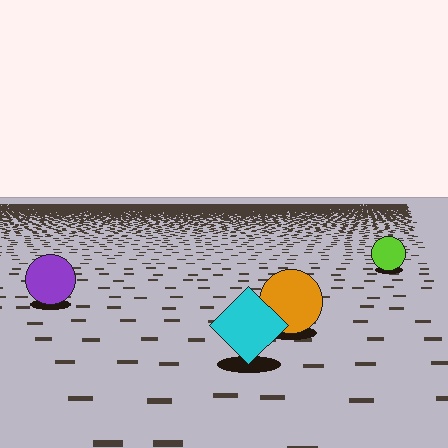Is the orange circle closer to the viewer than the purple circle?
Yes. The orange circle is closer — you can tell from the texture gradient: the ground texture is coarser near it.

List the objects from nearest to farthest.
From nearest to farthest: the cyan diamond, the orange circle, the purple circle, the lime circle.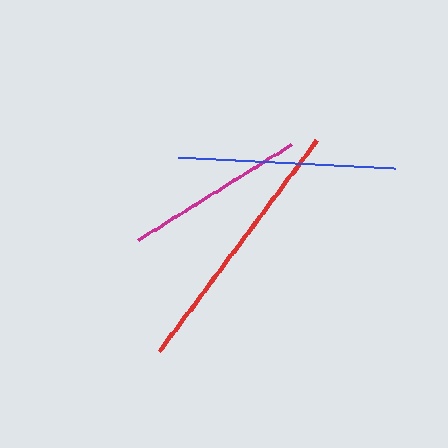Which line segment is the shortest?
The magenta line is the shortest at approximately 180 pixels.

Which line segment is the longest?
The red line is the longest at approximately 264 pixels.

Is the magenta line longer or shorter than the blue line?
The blue line is longer than the magenta line.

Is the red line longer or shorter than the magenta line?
The red line is longer than the magenta line.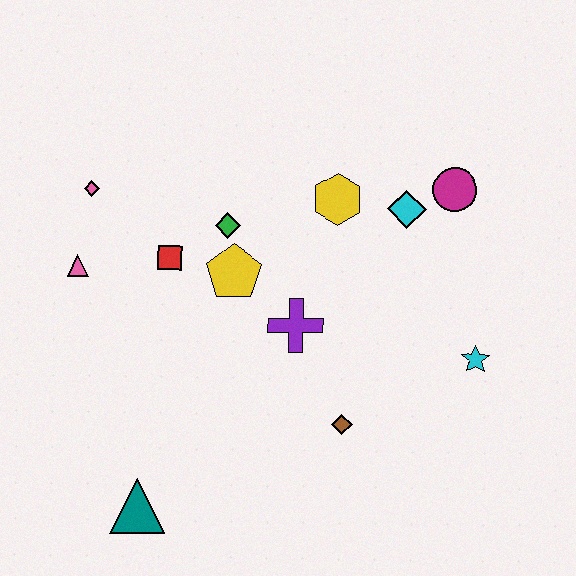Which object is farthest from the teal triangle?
The magenta circle is farthest from the teal triangle.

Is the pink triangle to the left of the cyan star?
Yes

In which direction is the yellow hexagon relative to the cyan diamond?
The yellow hexagon is to the left of the cyan diamond.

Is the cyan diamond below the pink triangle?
No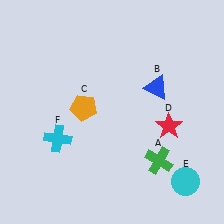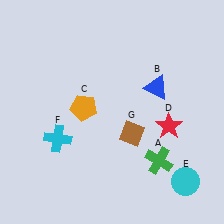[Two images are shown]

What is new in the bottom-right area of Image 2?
A brown diamond (G) was added in the bottom-right area of Image 2.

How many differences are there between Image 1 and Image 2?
There is 1 difference between the two images.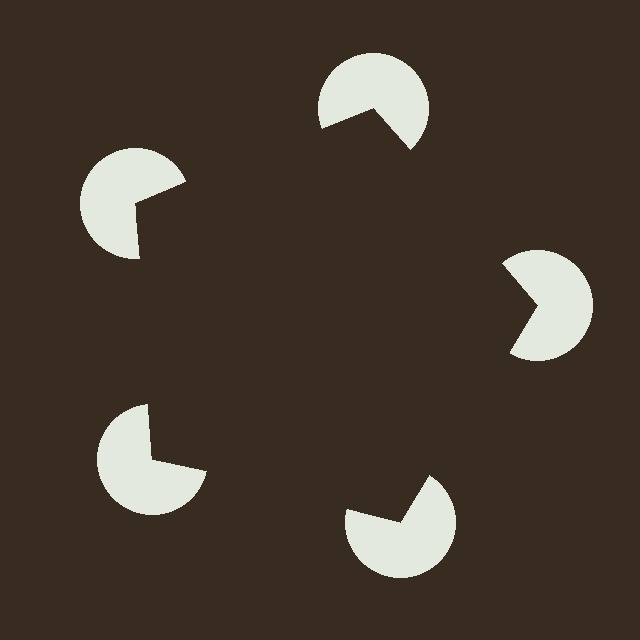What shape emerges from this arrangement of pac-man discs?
An illusory pentagon — its edges are inferred from the aligned wedge cuts in the pac-man discs, not physically drawn.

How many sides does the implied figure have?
5 sides.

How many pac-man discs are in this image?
There are 5 — one at each vertex of the illusory pentagon.